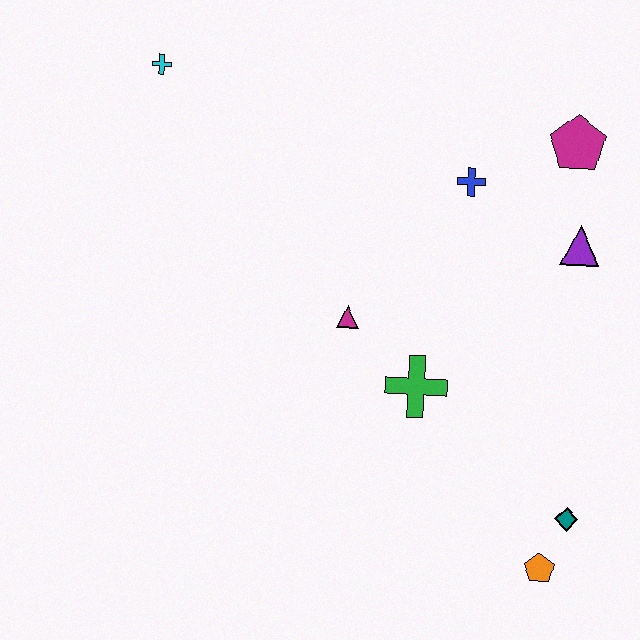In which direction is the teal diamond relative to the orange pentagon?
The teal diamond is above the orange pentagon.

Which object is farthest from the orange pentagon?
The cyan cross is farthest from the orange pentagon.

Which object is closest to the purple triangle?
The magenta pentagon is closest to the purple triangle.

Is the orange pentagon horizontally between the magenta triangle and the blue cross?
No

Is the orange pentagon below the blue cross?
Yes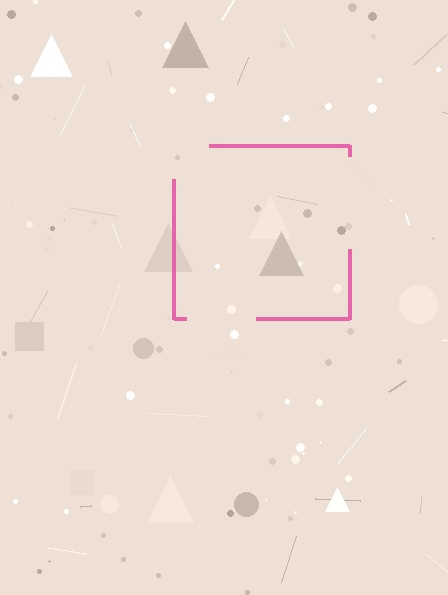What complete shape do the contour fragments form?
The contour fragments form a square.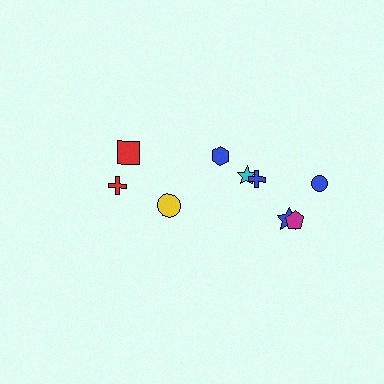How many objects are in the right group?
There are 6 objects.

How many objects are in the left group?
There are 3 objects.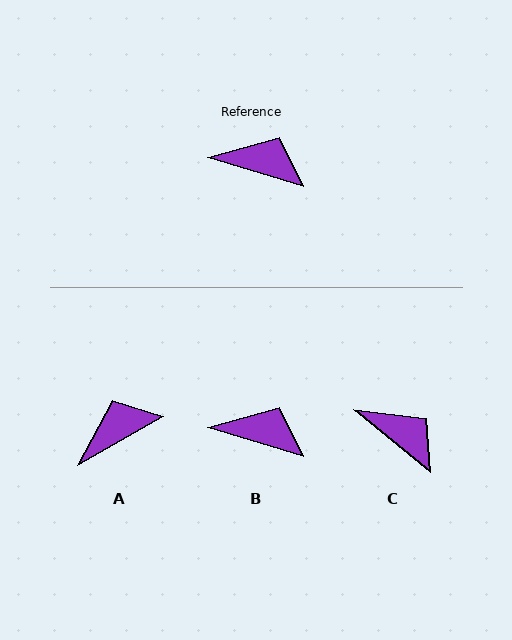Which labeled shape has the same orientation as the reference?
B.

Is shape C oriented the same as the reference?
No, it is off by about 22 degrees.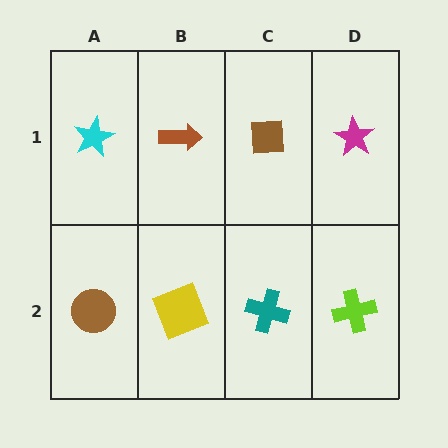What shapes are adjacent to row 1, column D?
A lime cross (row 2, column D), a brown square (row 1, column C).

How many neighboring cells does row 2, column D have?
2.